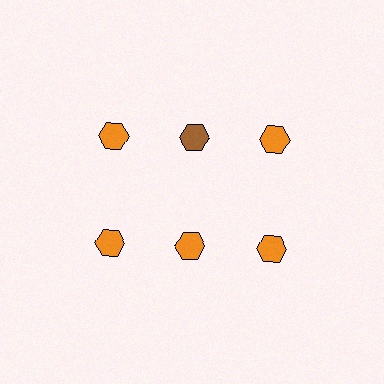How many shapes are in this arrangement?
There are 6 shapes arranged in a grid pattern.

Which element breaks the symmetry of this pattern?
The brown hexagon in the top row, second from left column breaks the symmetry. All other shapes are orange hexagons.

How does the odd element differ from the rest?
It has a different color: brown instead of orange.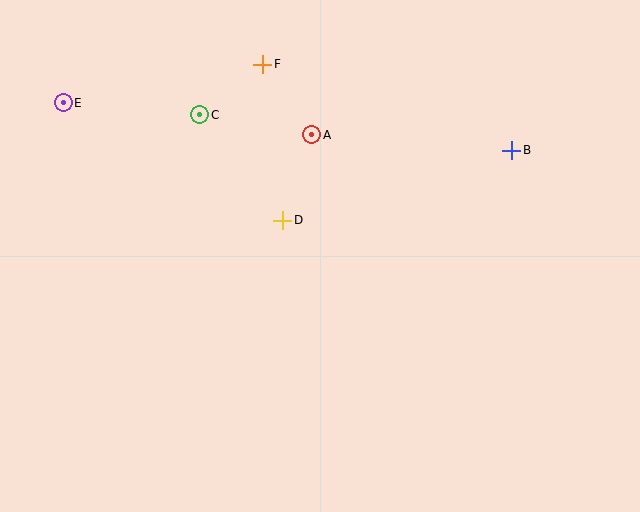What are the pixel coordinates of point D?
Point D is at (283, 220).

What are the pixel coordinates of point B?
Point B is at (512, 150).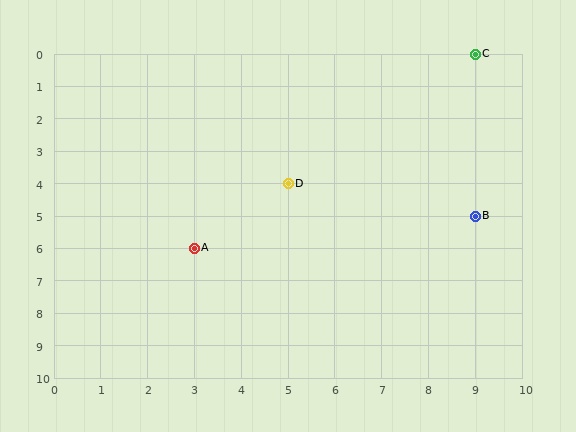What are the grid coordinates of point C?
Point C is at grid coordinates (9, 0).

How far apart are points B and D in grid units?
Points B and D are 4 columns and 1 row apart (about 4.1 grid units diagonally).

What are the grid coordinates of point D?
Point D is at grid coordinates (5, 4).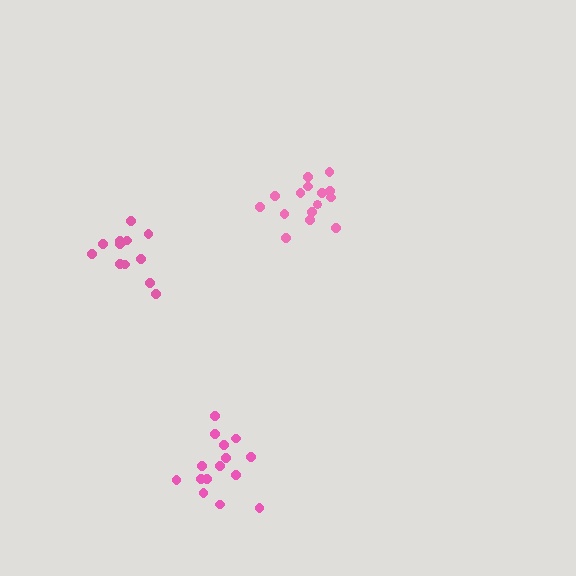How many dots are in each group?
Group 1: 15 dots, Group 2: 12 dots, Group 3: 15 dots (42 total).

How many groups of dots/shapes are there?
There are 3 groups.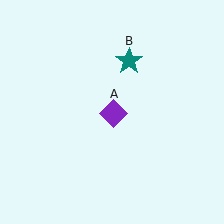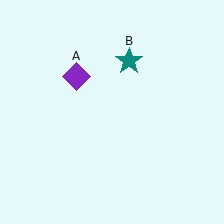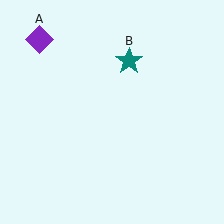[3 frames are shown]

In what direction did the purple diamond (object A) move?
The purple diamond (object A) moved up and to the left.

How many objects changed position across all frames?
1 object changed position: purple diamond (object A).